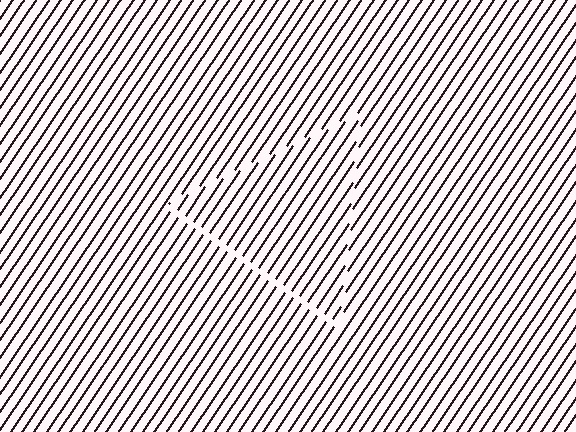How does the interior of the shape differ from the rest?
The interior of the shape contains the same grating, shifted by half a period — the contour is defined by the phase discontinuity where line-ends from the inner and outer gratings abut.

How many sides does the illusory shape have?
3 sides — the line-ends trace a triangle.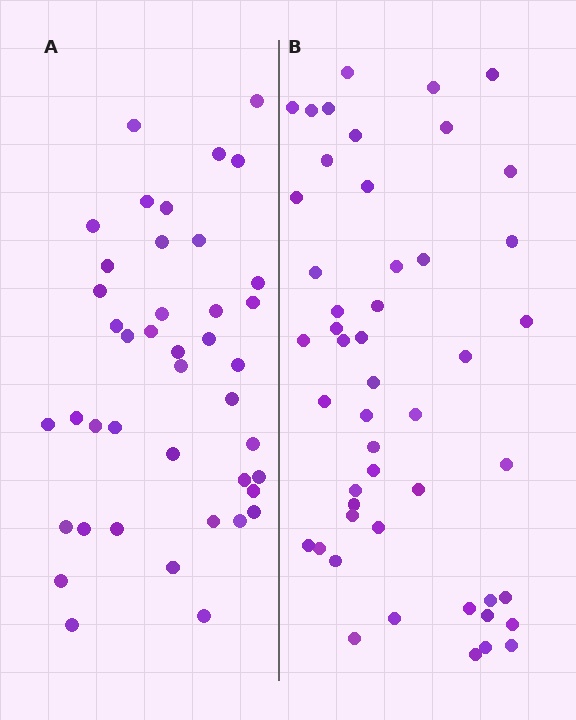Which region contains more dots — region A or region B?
Region B (the right region) has more dots.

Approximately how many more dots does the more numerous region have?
Region B has roughly 8 or so more dots than region A.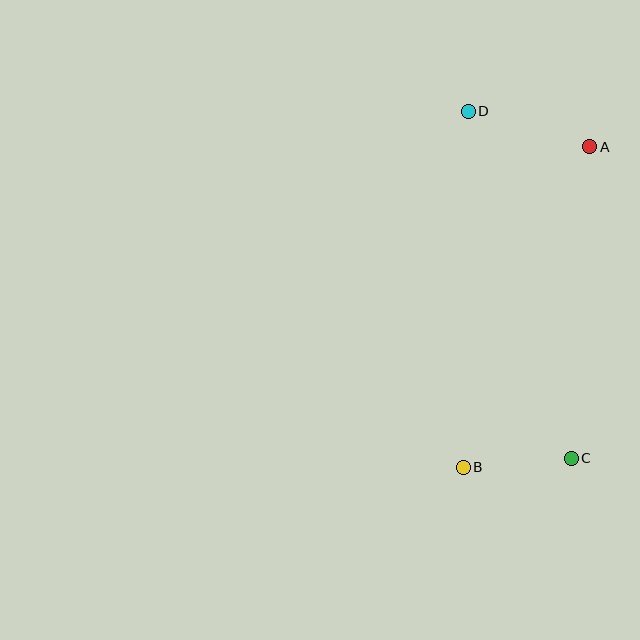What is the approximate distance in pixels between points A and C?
The distance between A and C is approximately 312 pixels.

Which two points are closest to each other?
Points B and C are closest to each other.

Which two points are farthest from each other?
Points C and D are farthest from each other.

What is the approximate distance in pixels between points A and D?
The distance between A and D is approximately 126 pixels.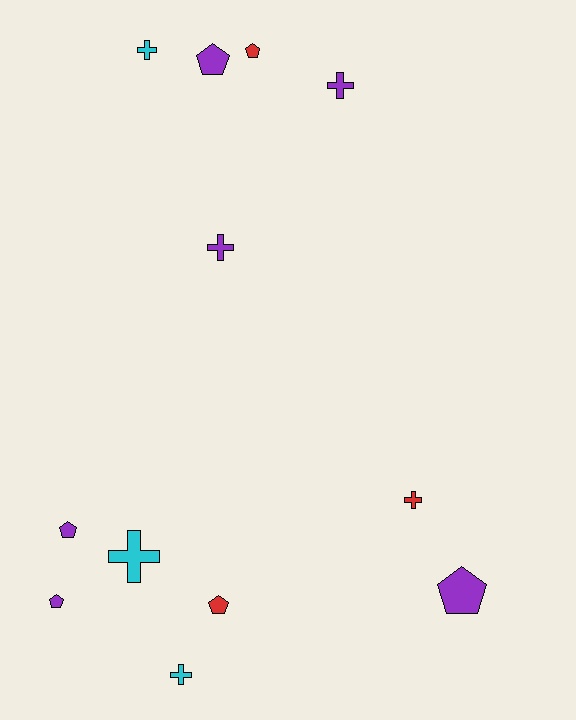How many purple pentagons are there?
There are 4 purple pentagons.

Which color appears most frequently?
Purple, with 6 objects.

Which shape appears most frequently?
Pentagon, with 6 objects.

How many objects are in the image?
There are 12 objects.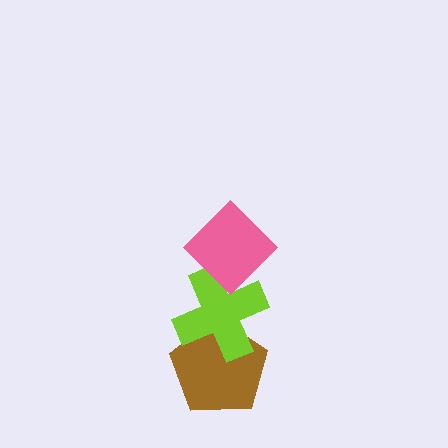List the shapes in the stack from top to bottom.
From top to bottom: the pink diamond, the lime cross, the brown pentagon.